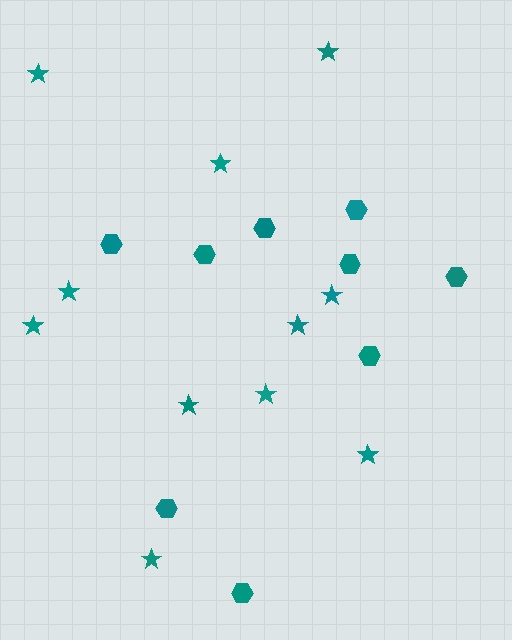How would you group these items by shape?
There are 2 groups: one group of hexagons (9) and one group of stars (11).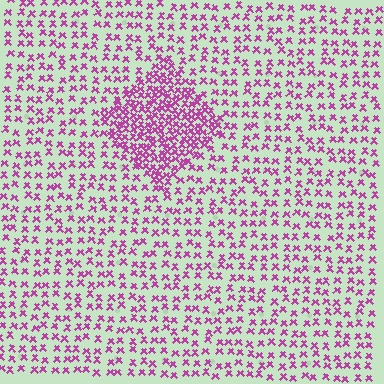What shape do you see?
I see a diamond.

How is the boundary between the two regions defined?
The boundary is defined by a change in element density (approximately 2.3x ratio). All elements are the same color, size, and shape.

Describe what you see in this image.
The image contains small magenta elements arranged at two different densities. A diamond-shaped region is visible where the elements are more densely packed than the surrounding area.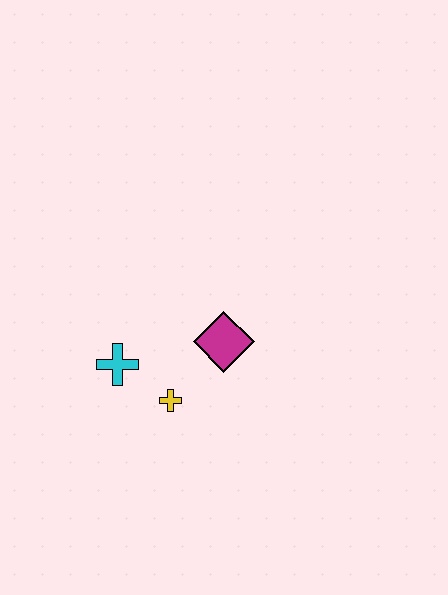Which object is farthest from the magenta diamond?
The cyan cross is farthest from the magenta diamond.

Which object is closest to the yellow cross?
The cyan cross is closest to the yellow cross.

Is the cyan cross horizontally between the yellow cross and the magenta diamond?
No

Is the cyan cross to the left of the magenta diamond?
Yes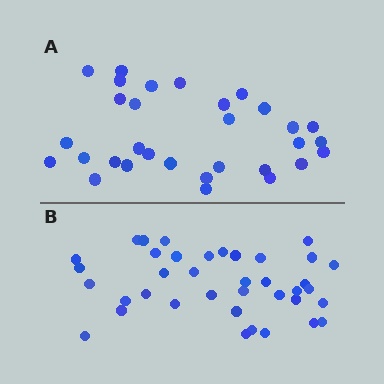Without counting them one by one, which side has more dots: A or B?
Region B (the bottom region) has more dots.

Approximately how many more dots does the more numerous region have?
Region B has roughly 8 or so more dots than region A.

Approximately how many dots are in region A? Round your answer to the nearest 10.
About 30 dots. (The exact count is 31, which rounds to 30.)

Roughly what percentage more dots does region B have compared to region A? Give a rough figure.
About 25% more.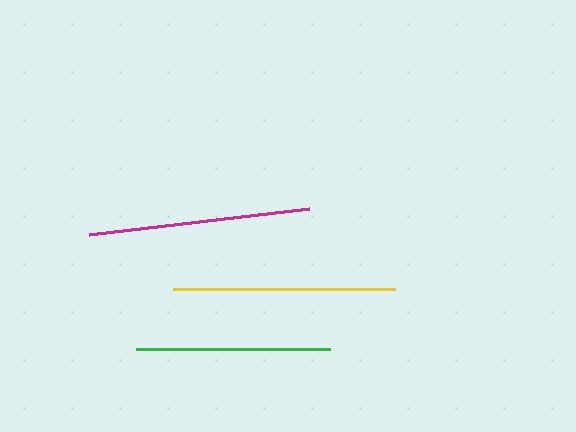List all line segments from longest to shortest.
From longest to shortest: yellow, magenta, green.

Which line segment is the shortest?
The green line is the shortest at approximately 195 pixels.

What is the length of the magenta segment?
The magenta segment is approximately 222 pixels long.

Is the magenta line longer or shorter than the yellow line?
The yellow line is longer than the magenta line.